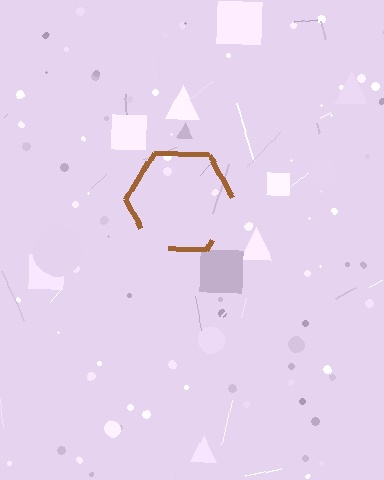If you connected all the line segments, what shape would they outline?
They would outline a hexagon.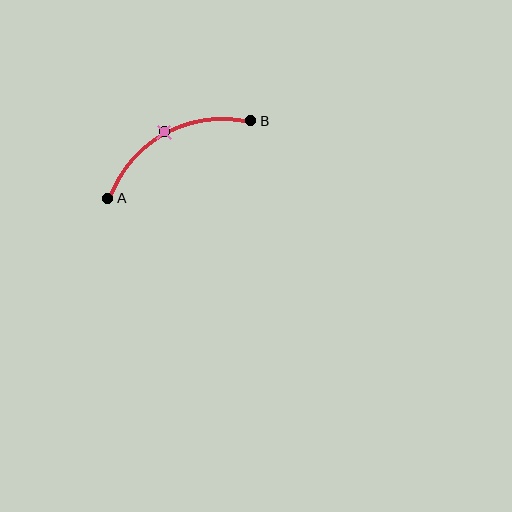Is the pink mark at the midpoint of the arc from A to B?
Yes. The pink mark lies on the arc at equal arc-length from both A and B — it is the arc midpoint.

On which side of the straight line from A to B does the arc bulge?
The arc bulges above the straight line connecting A and B.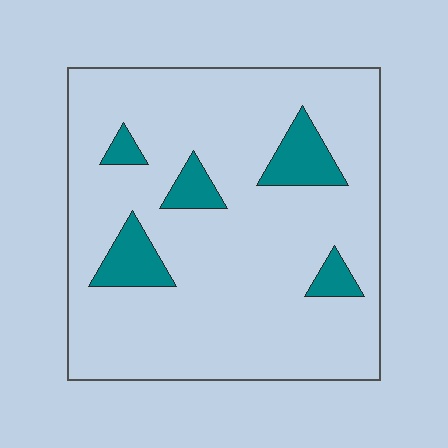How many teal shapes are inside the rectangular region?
5.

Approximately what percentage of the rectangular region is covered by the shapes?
Approximately 10%.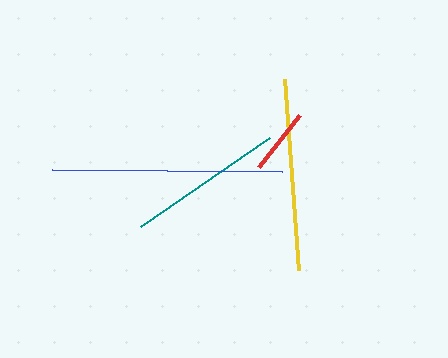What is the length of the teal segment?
The teal segment is approximately 156 pixels long.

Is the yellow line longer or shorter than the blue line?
The blue line is longer than the yellow line.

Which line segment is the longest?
The blue line is the longest at approximately 230 pixels.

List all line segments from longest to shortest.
From longest to shortest: blue, yellow, teal, red.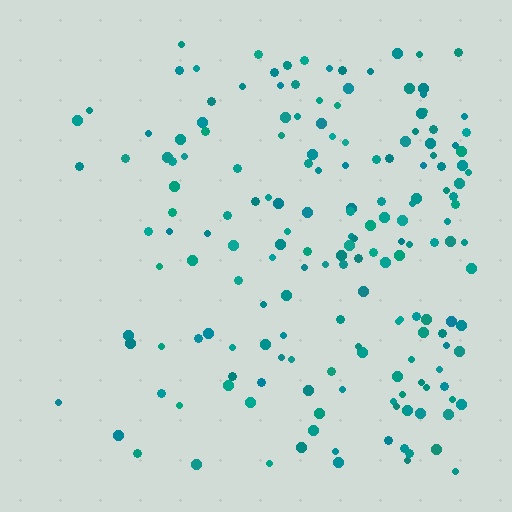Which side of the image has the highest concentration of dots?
The right.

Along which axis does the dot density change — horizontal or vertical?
Horizontal.